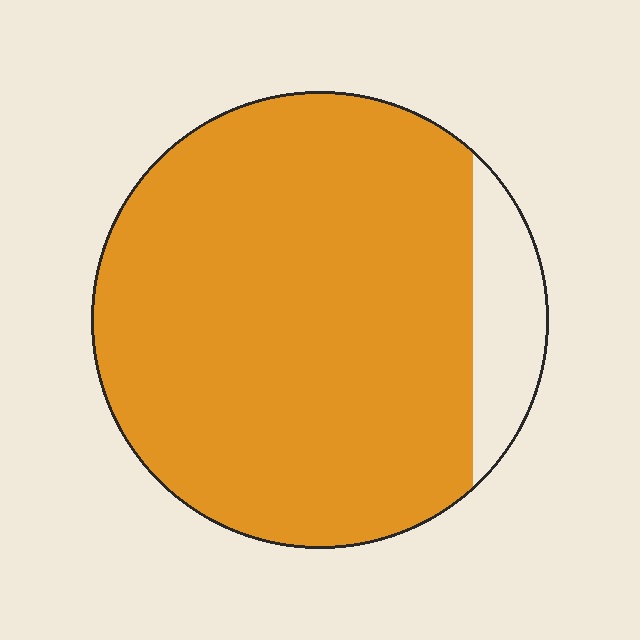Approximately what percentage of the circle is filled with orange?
Approximately 90%.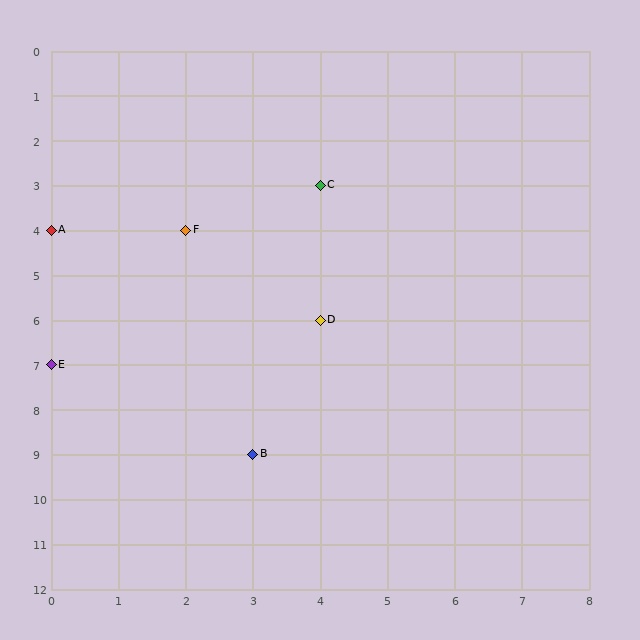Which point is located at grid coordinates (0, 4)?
Point A is at (0, 4).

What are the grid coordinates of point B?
Point B is at grid coordinates (3, 9).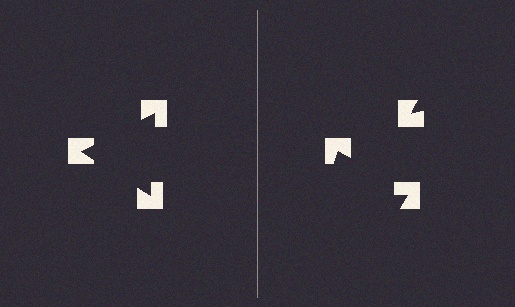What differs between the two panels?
The notched squares are positioned identically on both sides; only the wedge orientations differ. On the left they align to a triangle; on the right they are misaligned.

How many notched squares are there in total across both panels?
6 — 3 on each side.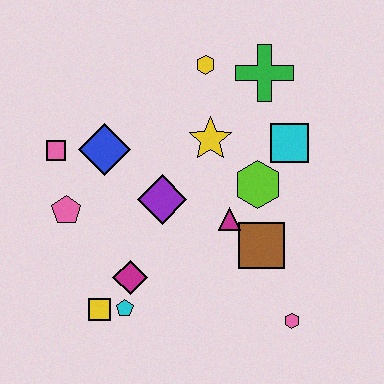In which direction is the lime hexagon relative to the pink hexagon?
The lime hexagon is above the pink hexagon.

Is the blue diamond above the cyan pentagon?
Yes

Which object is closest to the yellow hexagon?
The green cross is closest to the yellow hexagon.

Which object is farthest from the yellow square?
The green cross is farthest from the yellow square.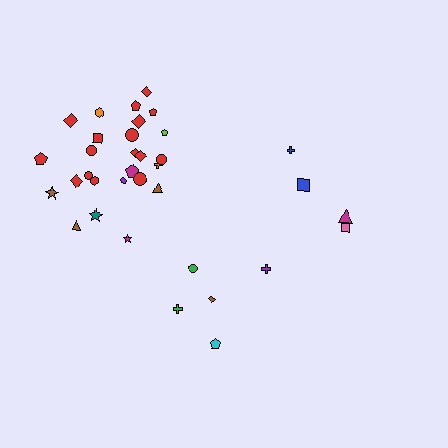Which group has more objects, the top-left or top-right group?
The top-left group.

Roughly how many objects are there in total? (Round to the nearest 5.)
Roughly 35 objects in total.